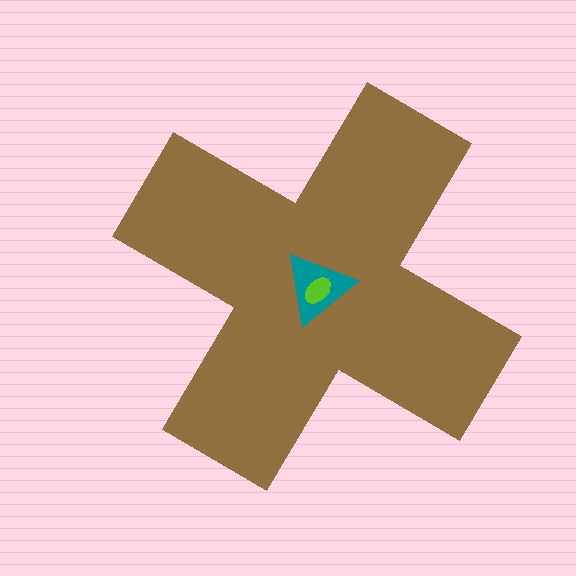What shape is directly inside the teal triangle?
The lime ellipse.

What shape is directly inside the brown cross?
The teal triangle.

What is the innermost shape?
The lime ellipse.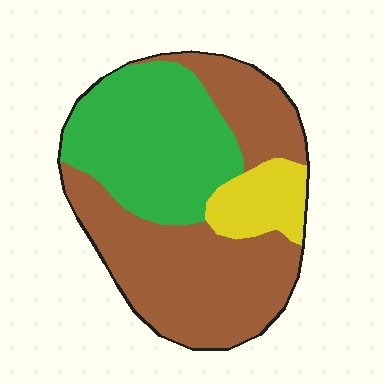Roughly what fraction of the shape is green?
Green takes up about three eighths (3/8) of the shape.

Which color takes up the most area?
Brown, at roughly 50%.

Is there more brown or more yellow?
Brown.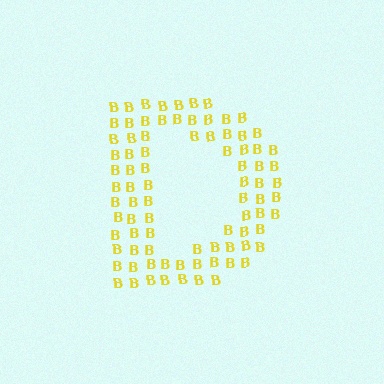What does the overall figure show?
The overall figure shows the letter D.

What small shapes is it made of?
It is made of small letter B's.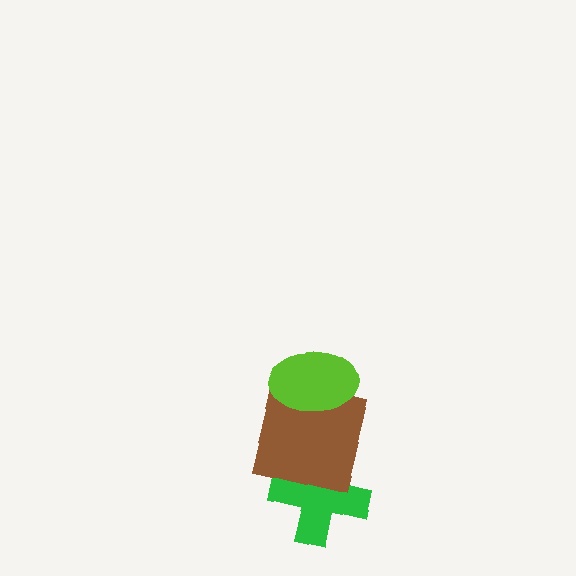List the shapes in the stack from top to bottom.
From top to bottom: the lime ellipse, the brown square, the green cross.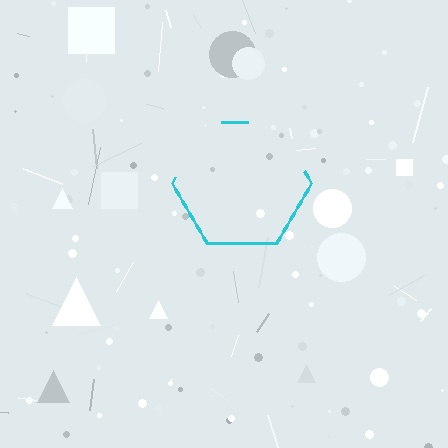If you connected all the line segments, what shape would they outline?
They would outline a hexagon.